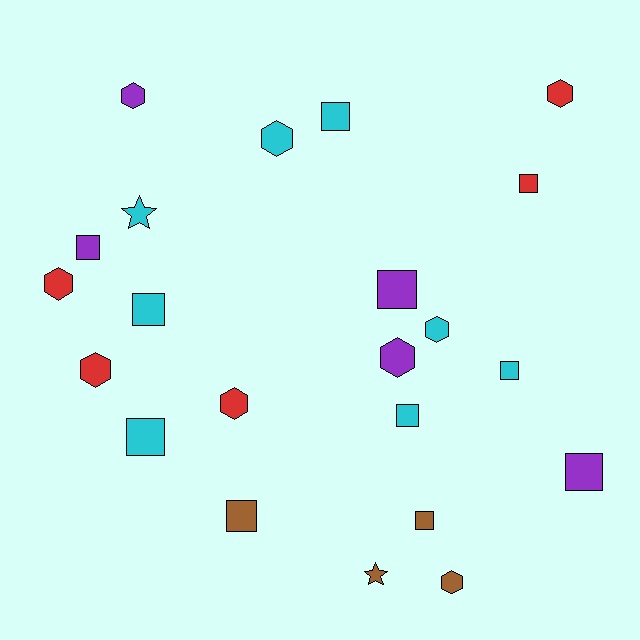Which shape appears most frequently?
Square, with 11 objects.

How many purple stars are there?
There are no purple stars.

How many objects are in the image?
There are 22 objects.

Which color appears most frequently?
Cyan, with 8 objects.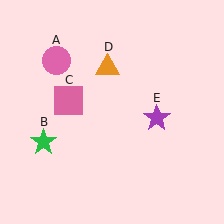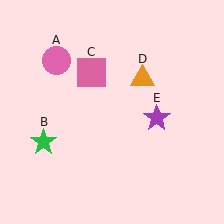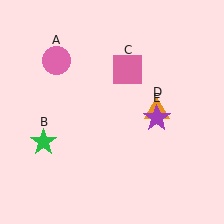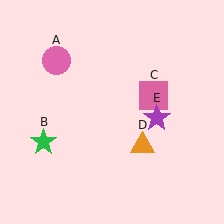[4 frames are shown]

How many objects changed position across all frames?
2 objects changed position: pink square (object C), orange triangle (object D).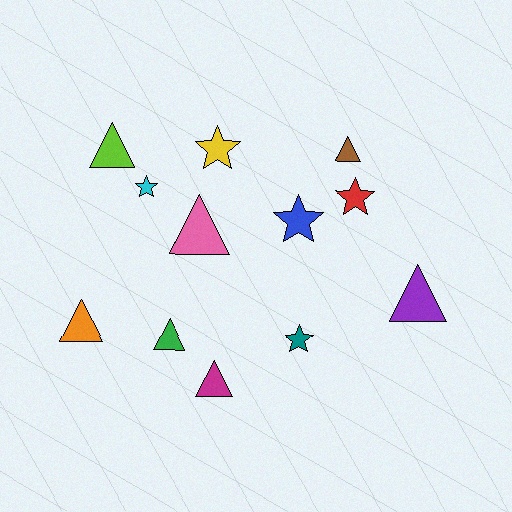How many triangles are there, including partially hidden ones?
There are 7 triangles.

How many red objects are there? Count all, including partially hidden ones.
There is 1 red object.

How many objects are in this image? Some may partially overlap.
There are 12 objects.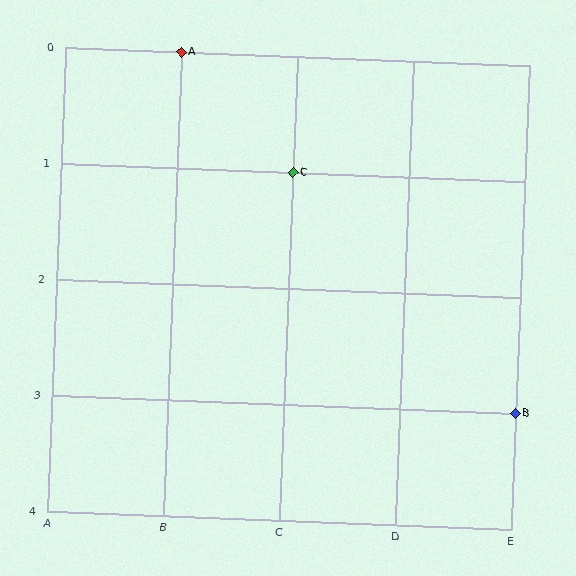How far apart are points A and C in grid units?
Points A and C are 1 column and 1 row apart (about 1.4 grid units diagonally).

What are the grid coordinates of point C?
Point C is at grid coordinates (C, 1).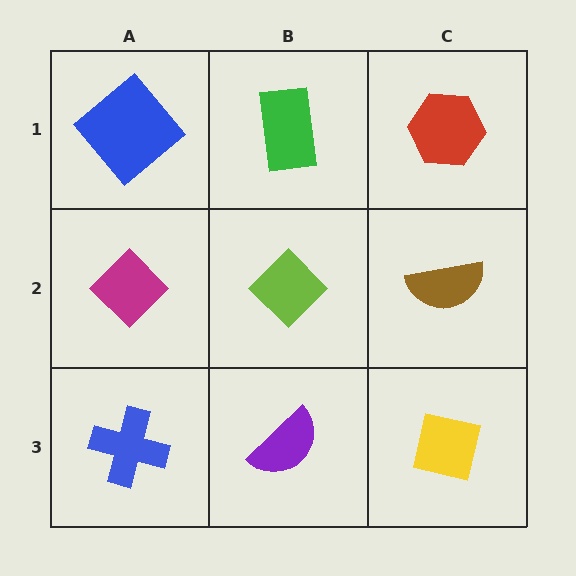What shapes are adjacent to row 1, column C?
A brown semicircle (row 2, column C), a green rectangle (row 1, column B).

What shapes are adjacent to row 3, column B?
A lime diamond (row 2, column B), a blue cross (row 3, column A), a yellow square (row 3, column C).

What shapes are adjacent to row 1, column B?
A lime diamond (row 2, column B), a blue diamond (row 1, column A), a red hexagon (row 1, column C).